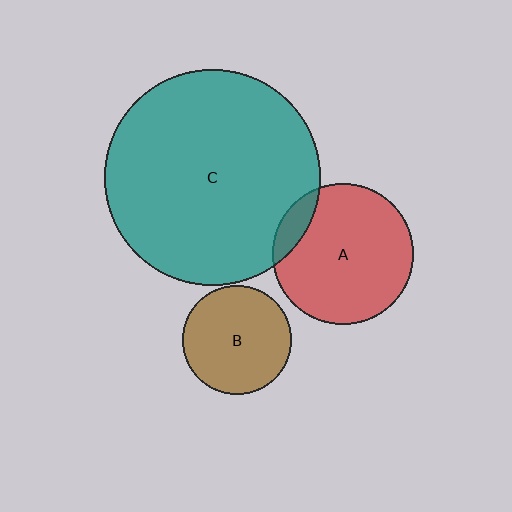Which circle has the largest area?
Circle C (teal).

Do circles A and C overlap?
Yes.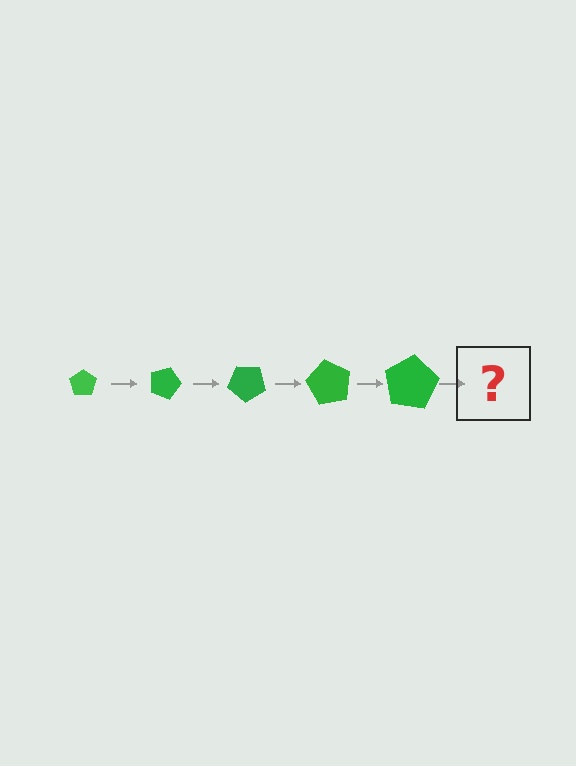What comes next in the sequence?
The next element should be a pentagon, larger than the previous one and rotated 100 degrees from the start.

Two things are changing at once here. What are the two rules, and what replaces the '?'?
The two rules are that the pentagon grows larger each step and it rotates 20 degrees each step. The '?' should be a pentagon, larger than the previous one and rotated 100 degrees from the start.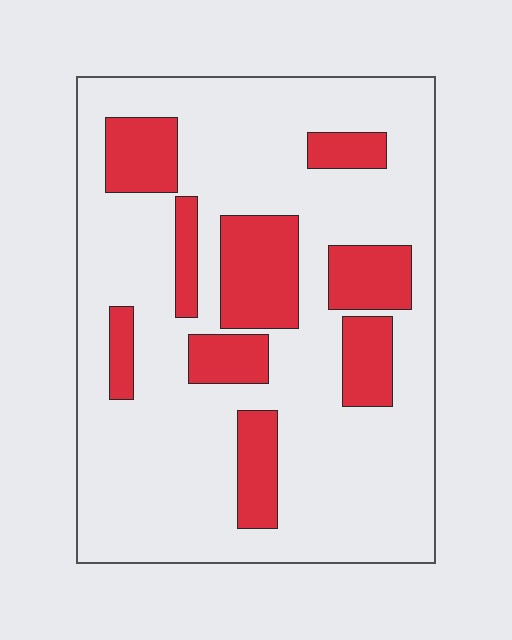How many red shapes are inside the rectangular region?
9.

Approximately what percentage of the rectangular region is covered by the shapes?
Approximately 25%.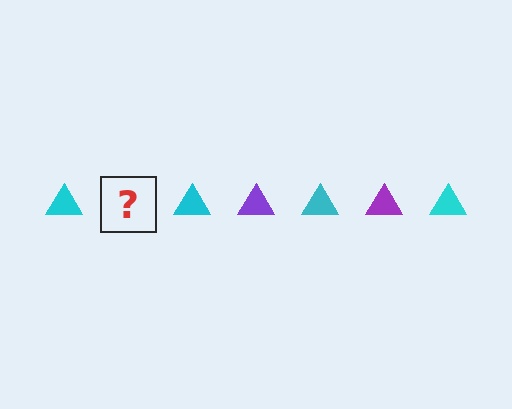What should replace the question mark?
The question mark should be replaced with a purple triangle.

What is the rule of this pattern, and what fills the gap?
The rule is that the pattern cycles through cyan, purple triangles. The gap should be filled with a purple triangle.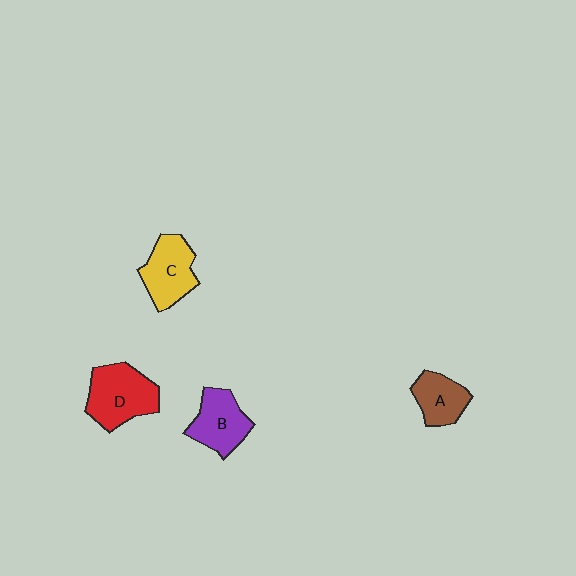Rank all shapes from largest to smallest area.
From largest to smallest: D (red), C (yellow), B (purple), A (brown).